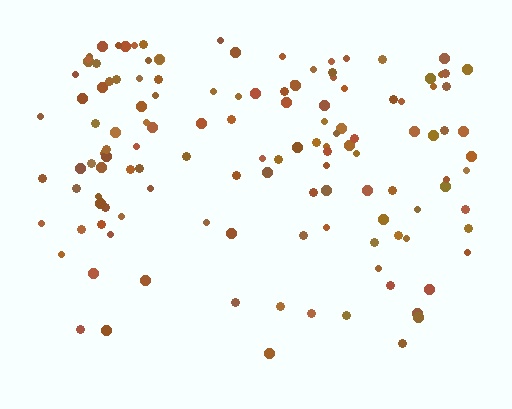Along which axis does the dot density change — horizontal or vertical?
Vertical.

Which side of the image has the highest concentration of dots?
The top.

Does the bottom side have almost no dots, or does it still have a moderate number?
Still a moderate number, just noticeably fewer than the top.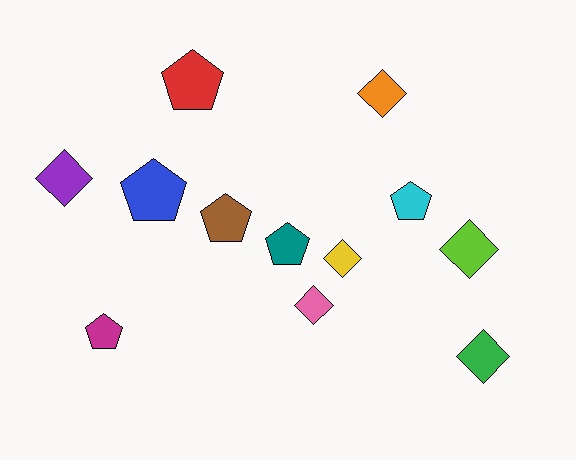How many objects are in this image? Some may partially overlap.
There are 12 objects.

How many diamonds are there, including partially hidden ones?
There are 6 diamonds.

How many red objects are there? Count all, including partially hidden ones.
There is 1 red object.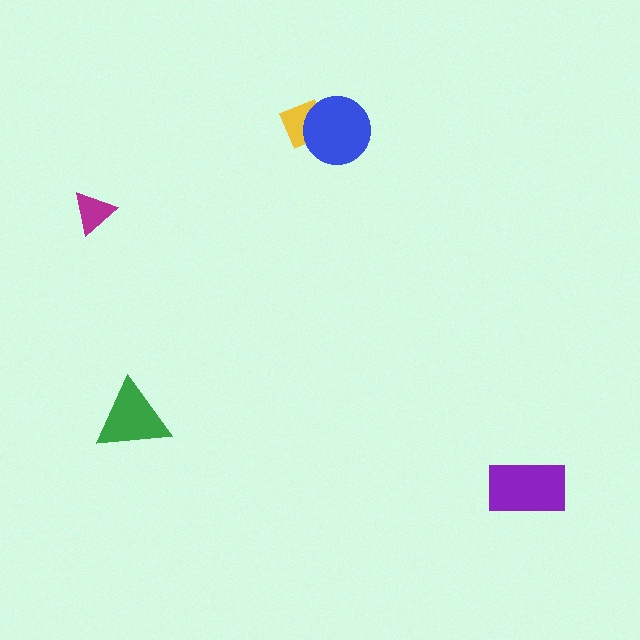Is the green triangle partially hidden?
No, no other shape covers it.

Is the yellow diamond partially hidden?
Yes, it is partially covered by another shape.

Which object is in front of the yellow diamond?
The blue circle is in front of the yellow diamond.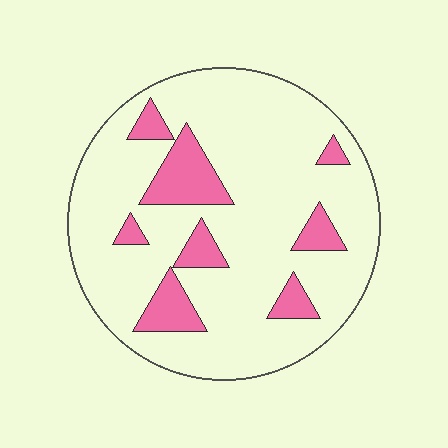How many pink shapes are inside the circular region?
8.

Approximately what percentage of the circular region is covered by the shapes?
Approximately 15%.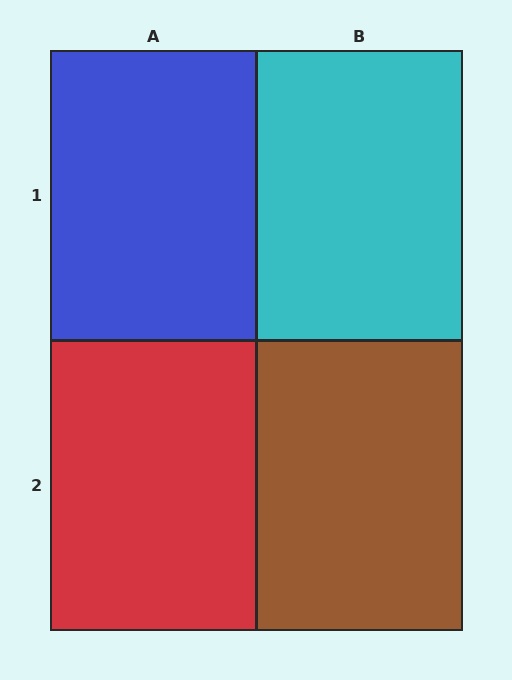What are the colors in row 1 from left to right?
Blue, cyan.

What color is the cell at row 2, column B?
Brown.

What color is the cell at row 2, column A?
Red.